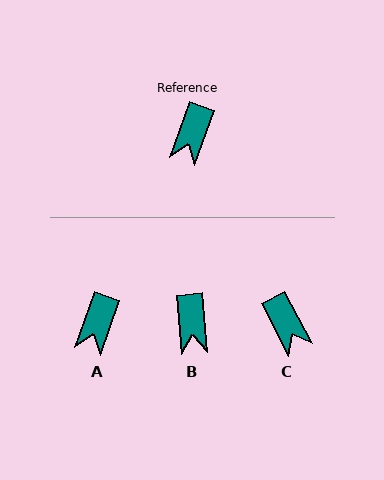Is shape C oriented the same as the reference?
No, it is off by about 47 degrees.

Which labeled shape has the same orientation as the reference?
A.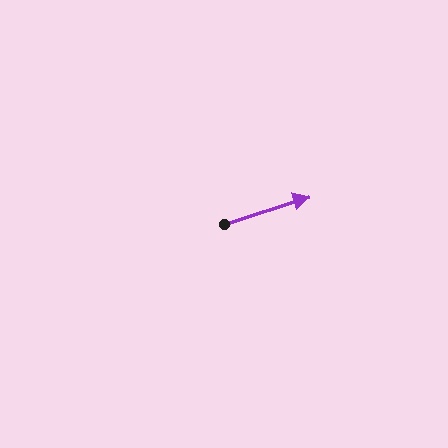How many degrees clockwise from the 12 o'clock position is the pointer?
Approximately 72 degrees.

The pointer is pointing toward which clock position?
Roughly 2 o'clock.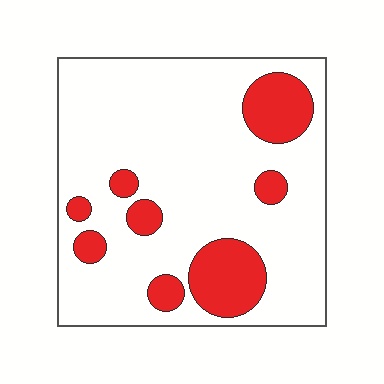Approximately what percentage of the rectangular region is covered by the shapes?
Approximately 20%.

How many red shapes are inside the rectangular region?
8.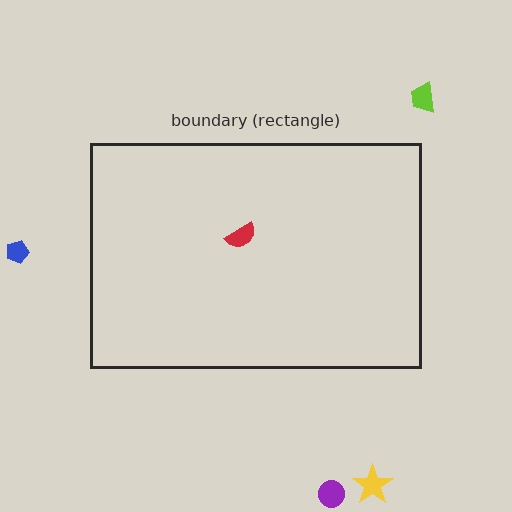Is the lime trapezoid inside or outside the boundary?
Outside.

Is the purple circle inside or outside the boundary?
Outside.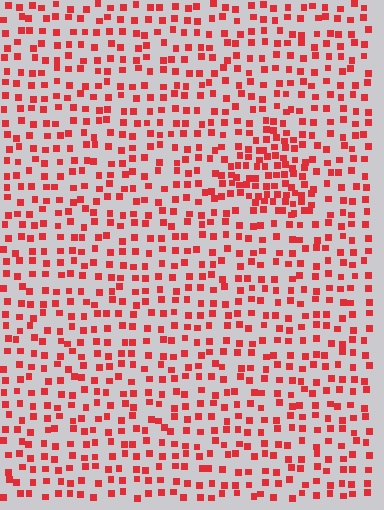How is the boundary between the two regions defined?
The boundary is defined by a change in element density (approximately 2.0x ratio). All elements are the same color, size, and shape.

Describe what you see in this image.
The image contains small red elements arranged at two different densities. A triangle-shaped region is visible where the elements are more densely packed than the surrounding area.